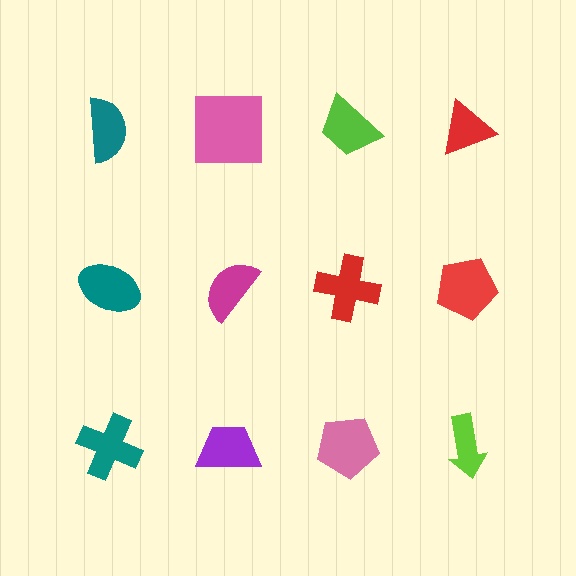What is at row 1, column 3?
A lime trapezoid.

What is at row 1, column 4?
A red triangle.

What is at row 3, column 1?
A teal cross.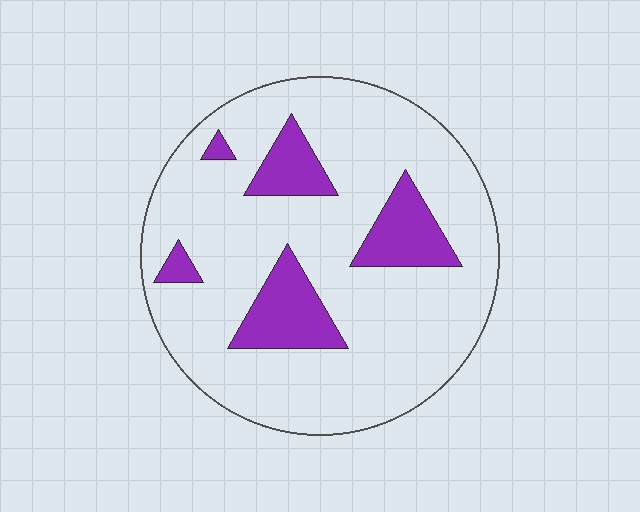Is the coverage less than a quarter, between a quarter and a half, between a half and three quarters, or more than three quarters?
Less than a quarter.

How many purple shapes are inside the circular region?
5.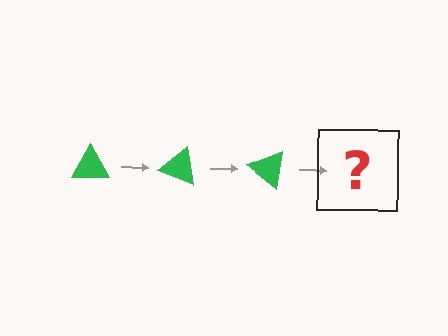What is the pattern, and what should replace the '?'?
The pattern is that the triangle rotates 20 degrees each step. The '?' should be a green triangle rotated 60 degrees.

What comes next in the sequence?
The next element should be a green triangle rotated 60 degrees.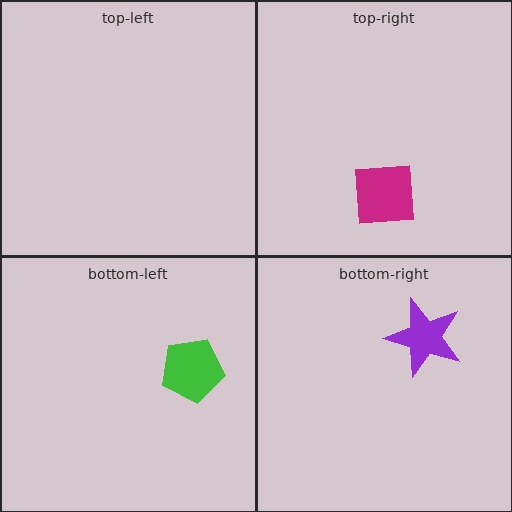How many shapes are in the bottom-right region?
1.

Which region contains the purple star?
The bottom-right region.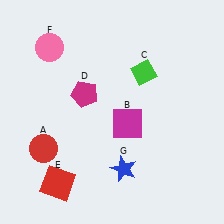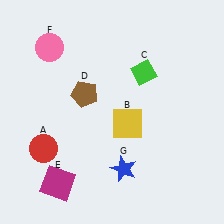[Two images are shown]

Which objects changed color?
B changed from magenta to yellow. D changed from magenta to brown. E changed from red to magenta.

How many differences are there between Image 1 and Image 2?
There are 3 differences between the two images.